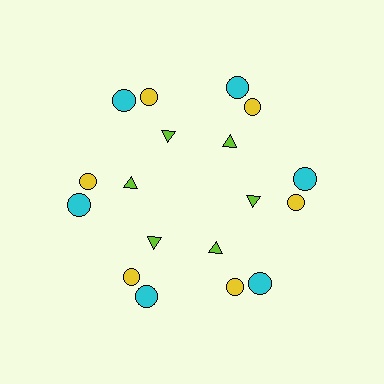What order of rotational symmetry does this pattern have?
This pattern has 6-fold rotational symmetry.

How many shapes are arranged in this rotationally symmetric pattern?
There are 18 shapes, arranged in 6 groups of 3.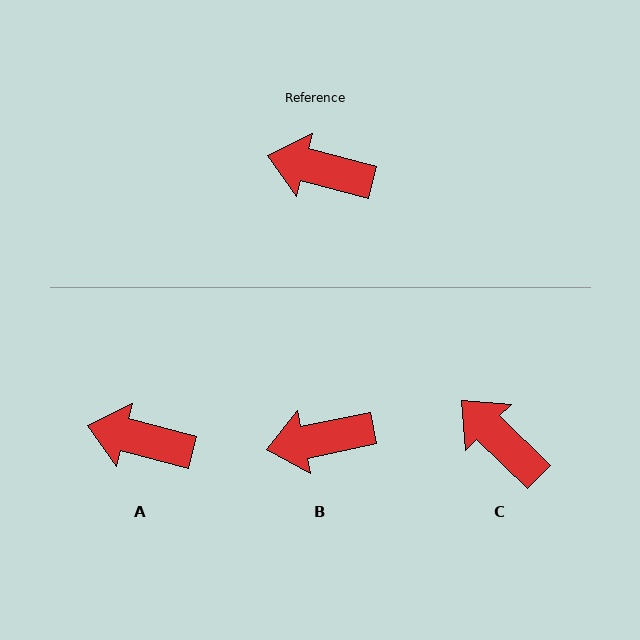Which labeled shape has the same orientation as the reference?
A.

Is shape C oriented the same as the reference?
No, it is off by about 30 degrees.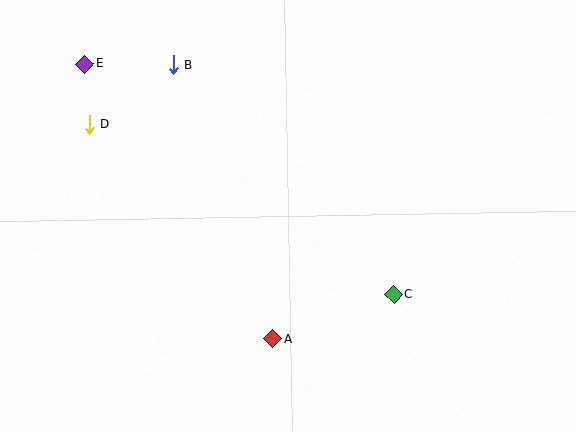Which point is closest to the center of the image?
Point A at (273, 339) is closest to the center.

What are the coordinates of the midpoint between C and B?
The midpoint between C and B is at (284, 180).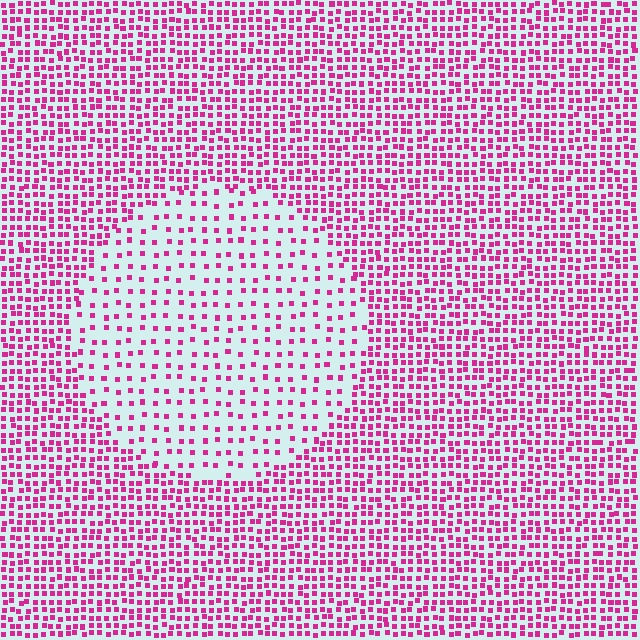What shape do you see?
I see a circle.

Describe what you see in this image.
The image contains small magenta elements arranged at two different densities. A circle-shaped region is visible where the elements are less densely packed than the surrounding area.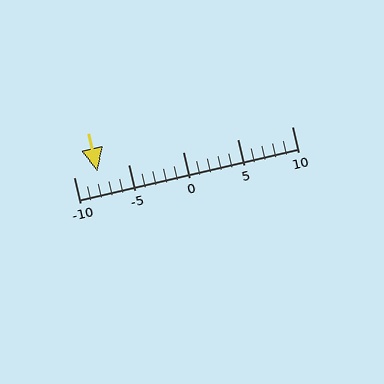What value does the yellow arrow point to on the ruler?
The yellow arrow points to approximately -8.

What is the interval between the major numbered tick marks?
The major tick marks are spaced 5 units apart.